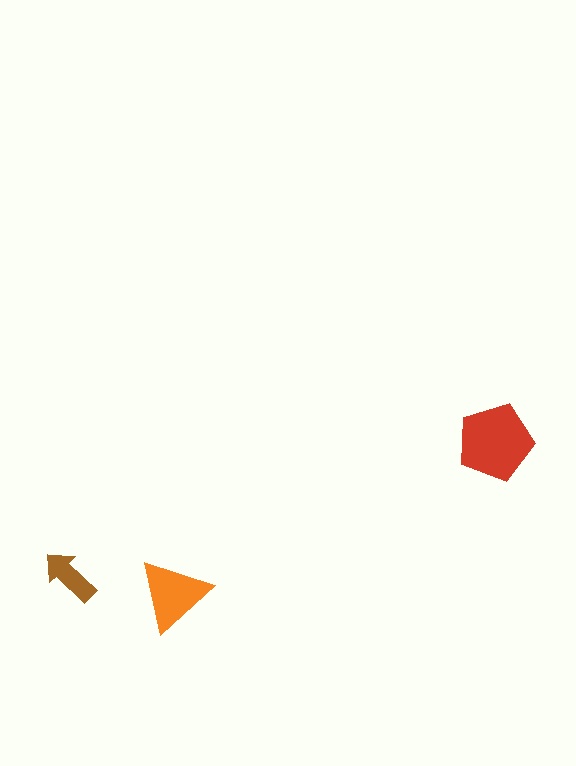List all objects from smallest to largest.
The brown arrow, the orange triangle, the red pentagon.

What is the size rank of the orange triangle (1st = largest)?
2nd.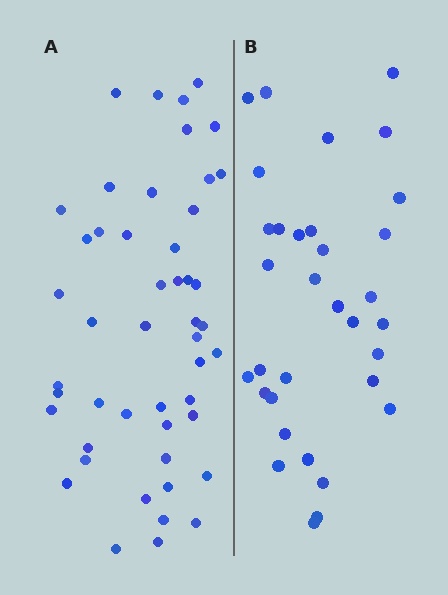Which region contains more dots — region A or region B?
Region A (the left region) has more dots.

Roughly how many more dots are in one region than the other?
Region A has approximately 15 more dots than region B.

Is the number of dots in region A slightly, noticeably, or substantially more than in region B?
Region A has substantially more. The ratio is roughly 1.5 to 1.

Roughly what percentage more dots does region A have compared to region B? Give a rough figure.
About 45% more.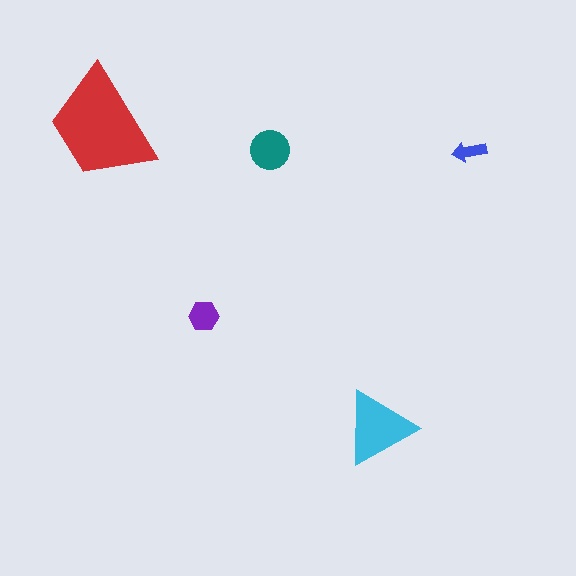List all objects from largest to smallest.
The red trapezoid, the cyan triangle, the teal circle, the purple hexagon, the blue arrow.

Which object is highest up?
The red trapezoid is topmost.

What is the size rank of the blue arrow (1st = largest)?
5th.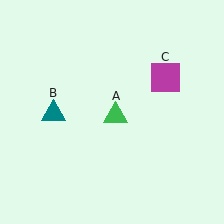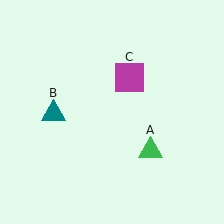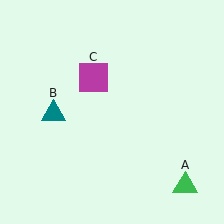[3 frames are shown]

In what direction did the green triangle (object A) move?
The green triangle (object A) moved down and to the right.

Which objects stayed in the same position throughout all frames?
Teal triangle (object B) remained stationary.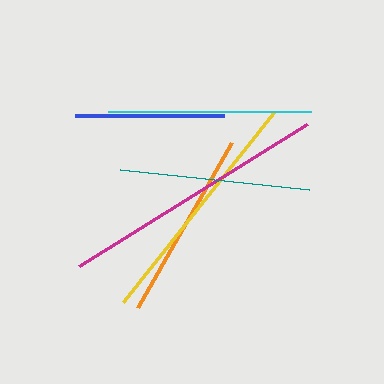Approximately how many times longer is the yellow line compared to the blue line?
The yellow line is approximately 1.6 times the length of the blue line.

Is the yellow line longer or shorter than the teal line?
The yellow line is longer than the teal line.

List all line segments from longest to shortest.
From longest to shortest: magenta, yellow, cyan, orange, teal, blue.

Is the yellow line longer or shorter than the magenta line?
The magenta line is longer than the yellow line.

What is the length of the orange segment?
The orange segment is approximately 190 pixels long.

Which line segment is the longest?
The magenta line is the longest at approximately 269 pixels.